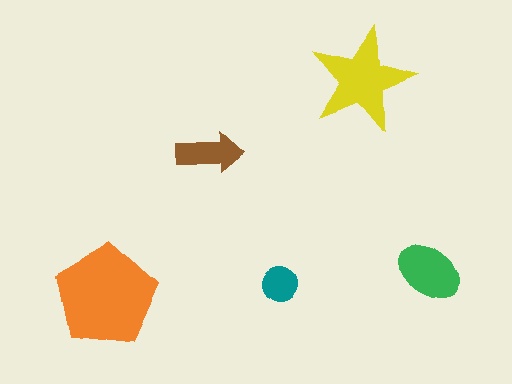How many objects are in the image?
There are 5 objects in the image.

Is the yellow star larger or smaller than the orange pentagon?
Smaller.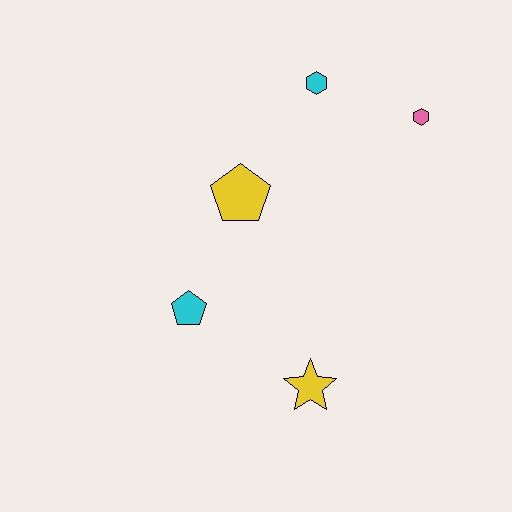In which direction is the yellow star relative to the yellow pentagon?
The yellow star is below the yellow pentagon.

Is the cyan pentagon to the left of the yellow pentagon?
Yes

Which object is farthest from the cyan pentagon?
The pink hexagon is farthest from the cyan pentagon.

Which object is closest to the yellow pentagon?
The cyan pentagon is closest to the yellow pentagon.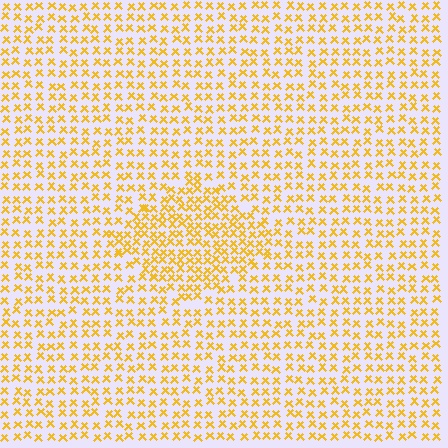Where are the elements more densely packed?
The elements are more densely packed inside the diamond boundary.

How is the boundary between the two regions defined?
The boundary is defined by a change in element density (approximately 1.6x ratio). All elements are the same color, size, and shape.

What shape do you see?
I see a diamond.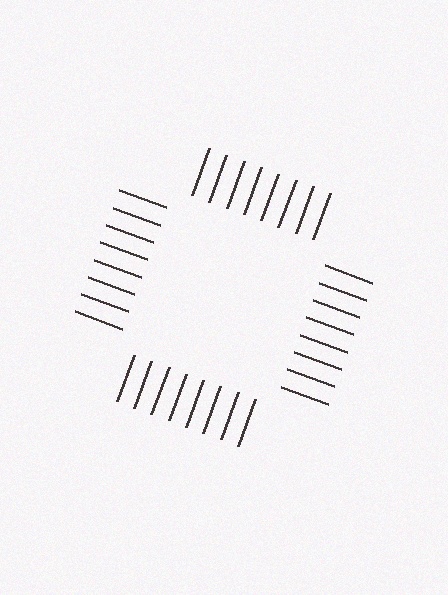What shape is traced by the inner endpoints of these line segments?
An illusory square — the line segments terminate on its edges but no continuous stroke is drawn.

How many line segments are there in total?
32 — 8 along each of the 4 edges.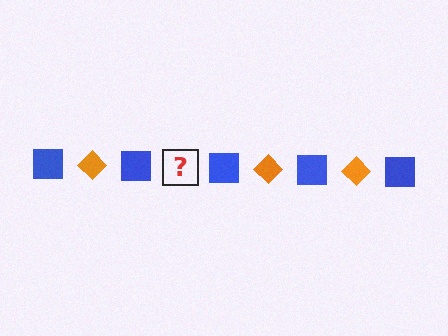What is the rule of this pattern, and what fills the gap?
The rule is that the pattern alternates between blue square and orange diamond. The gap should be filled with an orange diamond.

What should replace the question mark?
The question mark should be replaced with an orange diamond.